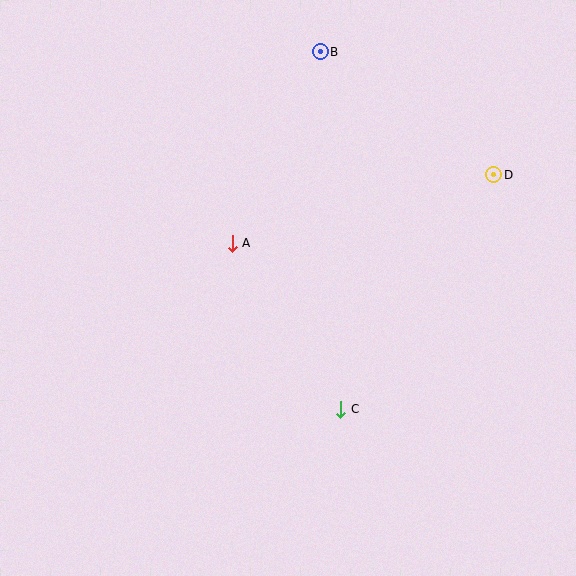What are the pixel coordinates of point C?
Point C is at (341, 409).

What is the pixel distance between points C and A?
The distance between C and A is 199 pixels.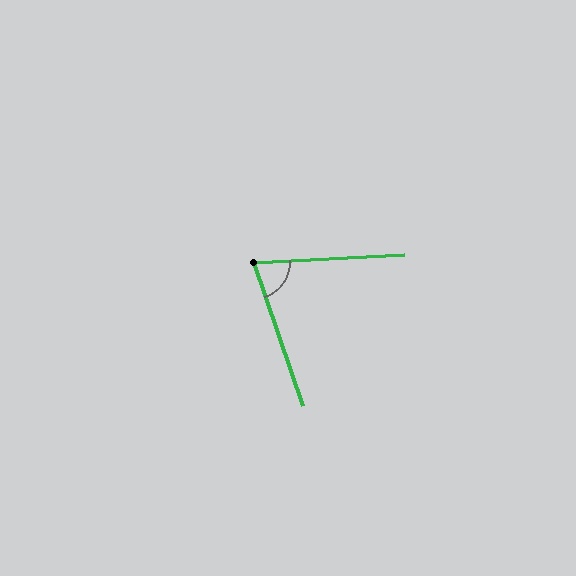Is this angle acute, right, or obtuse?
It is acute.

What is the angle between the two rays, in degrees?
Approximately 74 degrees.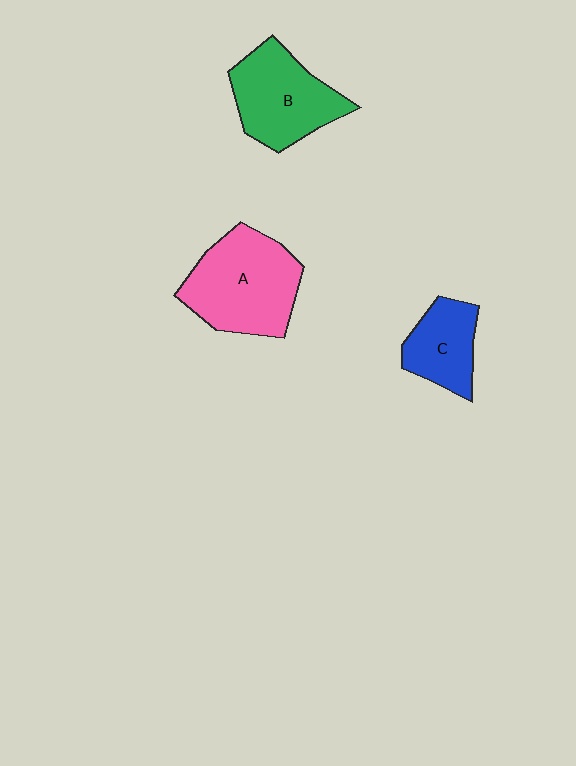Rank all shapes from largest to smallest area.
From largest to smallest: A (pink), B (green), C (blue).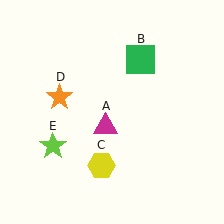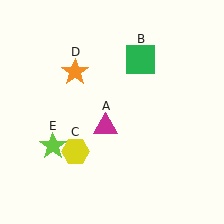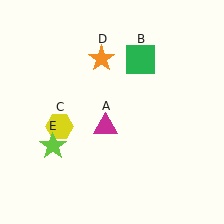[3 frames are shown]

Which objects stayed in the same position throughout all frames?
Magenta triangle (object A) and green square (object B) and lime star (object E) remained stationary.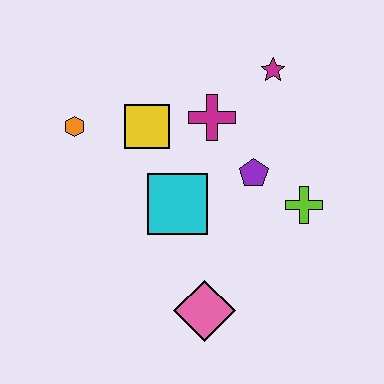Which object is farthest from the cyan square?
The magenta star is farthest from the cyan square.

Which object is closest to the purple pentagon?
The lime cross is closest to the purple pentagon.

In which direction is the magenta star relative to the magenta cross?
The magenta star is to the right of the magenta cross.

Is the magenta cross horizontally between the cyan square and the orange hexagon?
No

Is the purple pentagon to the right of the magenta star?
No